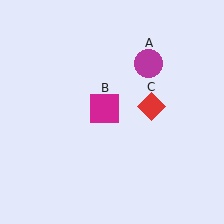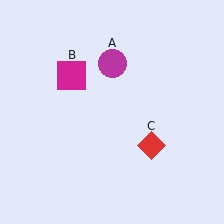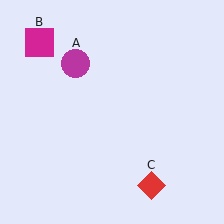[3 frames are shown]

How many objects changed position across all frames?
3 objects changed position: magenta circle (object A), magenta square (object B), red diamond (object C).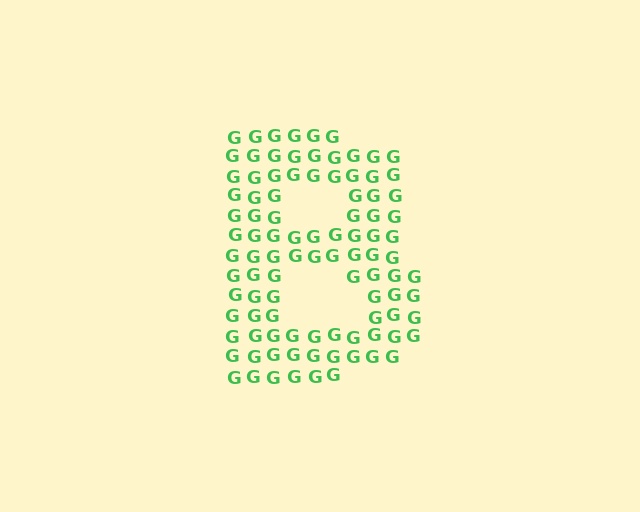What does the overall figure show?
The overall figure shows the letter B.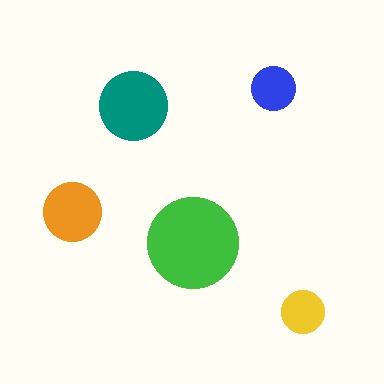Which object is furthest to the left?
The orange circle is leftmost.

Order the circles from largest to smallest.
the green one, the teal one, the orange one, the blue one, the yellow one.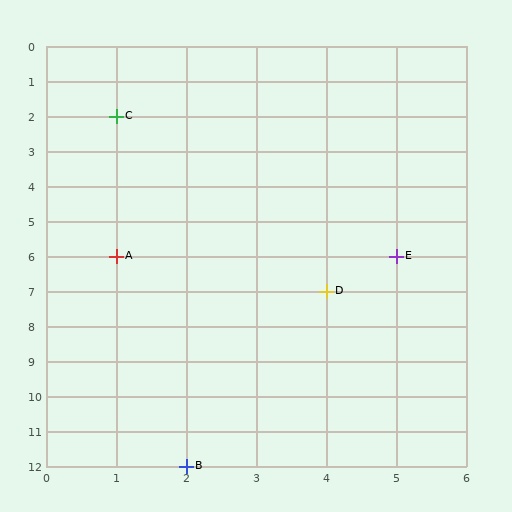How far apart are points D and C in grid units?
Points D and C are 3 columns and 5 rows apart (about 5.8 grid units diagonally).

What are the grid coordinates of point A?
Point A is at grid coordinates (1, 6).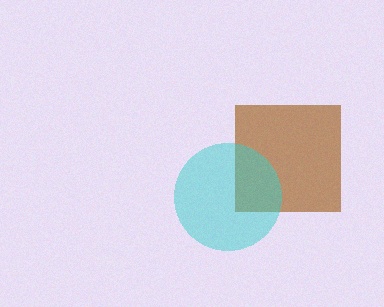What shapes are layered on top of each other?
The layered shapes are: a brown square, a cyan circle.